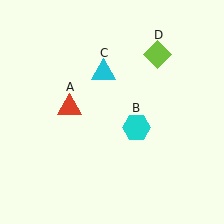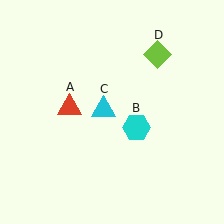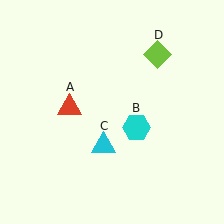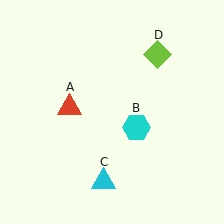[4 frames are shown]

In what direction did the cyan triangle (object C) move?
The cyan triangle (object C) moved down.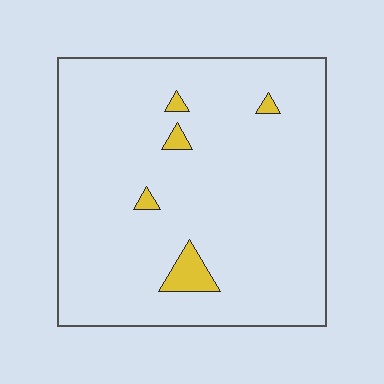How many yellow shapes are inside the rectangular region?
5.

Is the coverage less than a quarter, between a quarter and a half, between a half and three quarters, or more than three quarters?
Less than a quarter.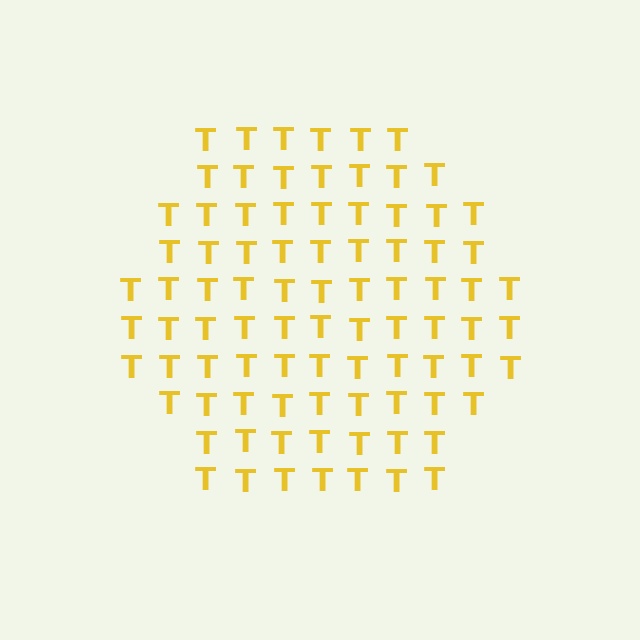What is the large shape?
The large shape is a hexagon.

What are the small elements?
The small elements are letter T's.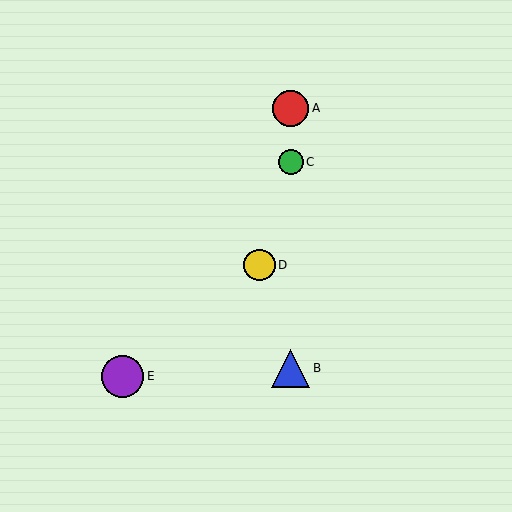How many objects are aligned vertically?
3 objects (A, B, C) are aligned vertically.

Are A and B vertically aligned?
Yes, both are at x≈291.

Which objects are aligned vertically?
Objects A, B, C are aligned vertically.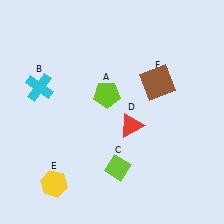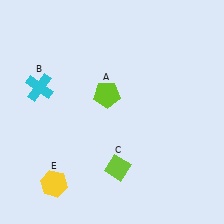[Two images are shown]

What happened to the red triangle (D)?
The red triangle (D) was removed in Image 2. It was in the bottom-right area of Image 1.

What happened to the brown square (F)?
The brown square (F) was removed in Image 2. It was in the top-right area of Image 1.